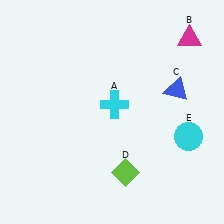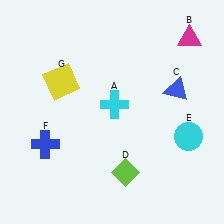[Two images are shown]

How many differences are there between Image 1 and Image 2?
There are 2 differences between the two images.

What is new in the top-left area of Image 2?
A yellow square (G) was added in the top-left area of Image 2.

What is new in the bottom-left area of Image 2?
A blue cross (F) was added in the bottom-left area of Image 2.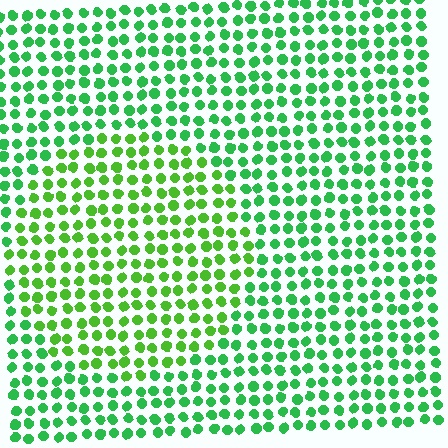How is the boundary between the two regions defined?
The boundary is defined purely by a slight shift in hue (about 26 degrees). Spacing, size, and orientation are identical on both sides.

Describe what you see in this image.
The image is filled with small green elements in a uniform arrangement. A circle-shaped region is visible where the elements are tinted to a slightly different hue, forming a subtle color boundary.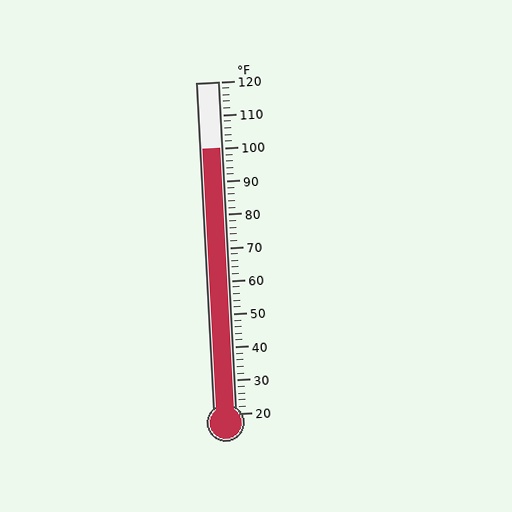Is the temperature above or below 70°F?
The temperature is above 70°F.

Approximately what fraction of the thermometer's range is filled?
The thermometer is filled to approximately 80% of its range.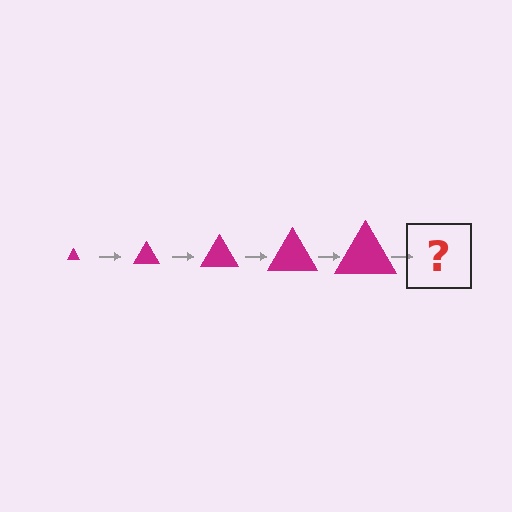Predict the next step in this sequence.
The next step is a magenta triangle, larger than the previous one.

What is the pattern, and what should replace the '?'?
The pattern is that the triangle gets progressively larger each step. The '?' should be a magenta triangle, larger than the previous one.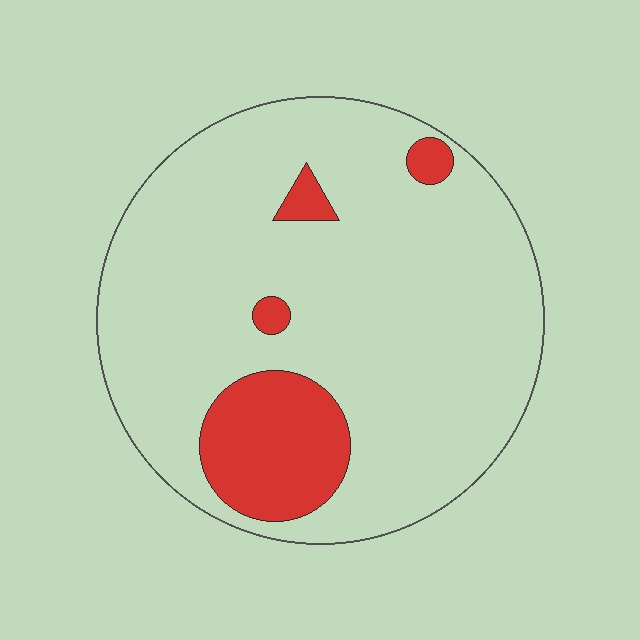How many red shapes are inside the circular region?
4.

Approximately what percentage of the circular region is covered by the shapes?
Approximately 15%.